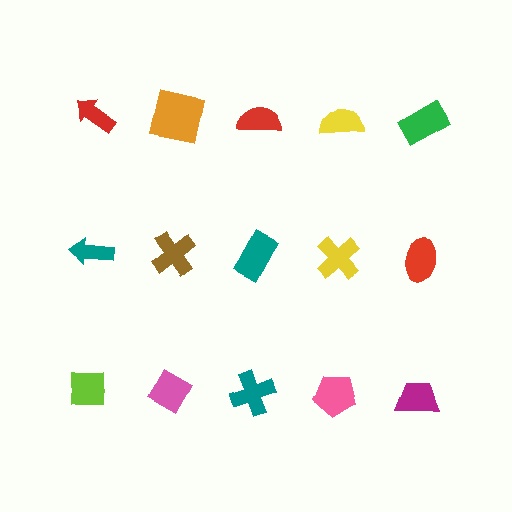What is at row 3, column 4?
A pink pentagon.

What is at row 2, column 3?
A teal rectangle.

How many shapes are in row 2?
5 shapes.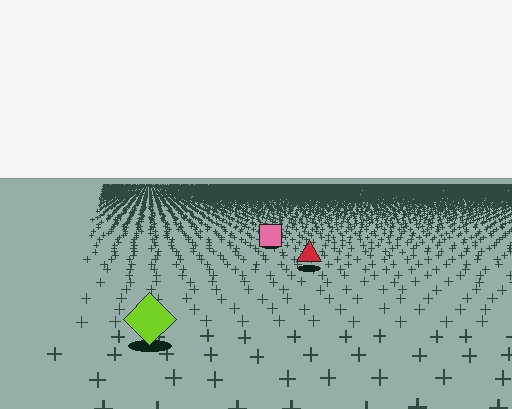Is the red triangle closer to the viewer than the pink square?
Yes. The red triangle is closer — you can tell from the texture gradient: the ground texture is coarser near it.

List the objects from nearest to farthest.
From nearest to farthest: the lime diamond, the red triangle, the pink square.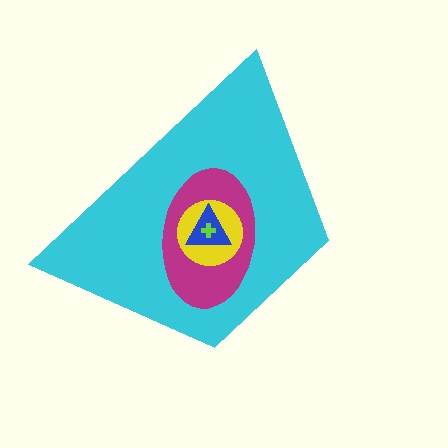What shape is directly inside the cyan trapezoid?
The magenta ellipse.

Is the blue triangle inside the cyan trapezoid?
Yes.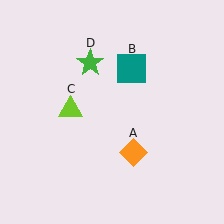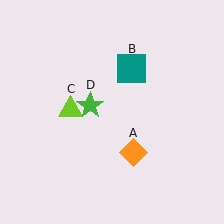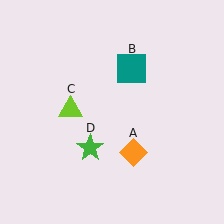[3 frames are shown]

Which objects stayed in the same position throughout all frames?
Orange diamond (object A) and teal square (object B) and lime triangle (object C) remained stationary.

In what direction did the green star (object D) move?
The green star (object D) moved down.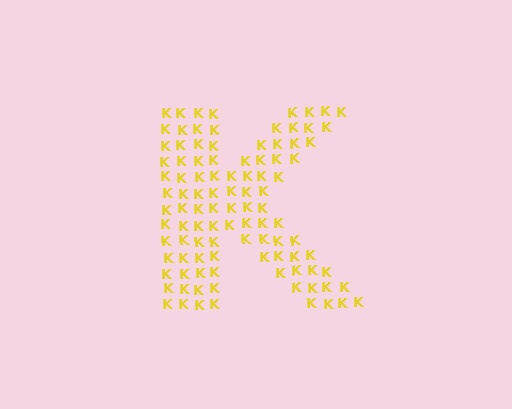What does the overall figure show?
The overall figure shows the letter K.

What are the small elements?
The small elements are letter K's.